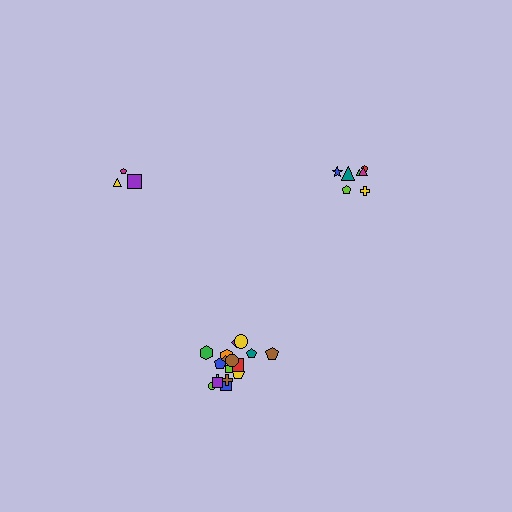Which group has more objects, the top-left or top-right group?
The top-right group.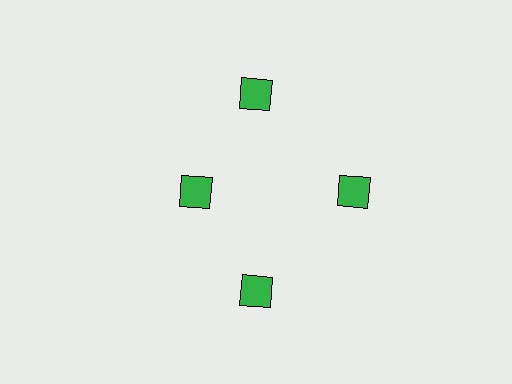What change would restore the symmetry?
The symmetry would be restored by moving it outward, back onto the ring so that all 4 squares sit at equal angles and equal distance from the center.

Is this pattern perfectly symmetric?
No. The 4 green squares are arranged in a ring, but one element near the 9 o'clock position is pulled inward toward the center, breaking the 4-fold rotational symmetry.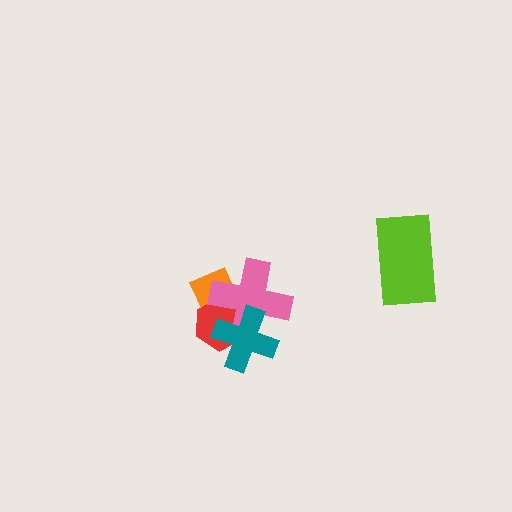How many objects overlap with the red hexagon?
3 objects overlap with the red hexagon.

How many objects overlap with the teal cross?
2 objects overlap with the teal cross.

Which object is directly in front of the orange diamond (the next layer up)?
The red hexagon is directly in front of the orange diamond.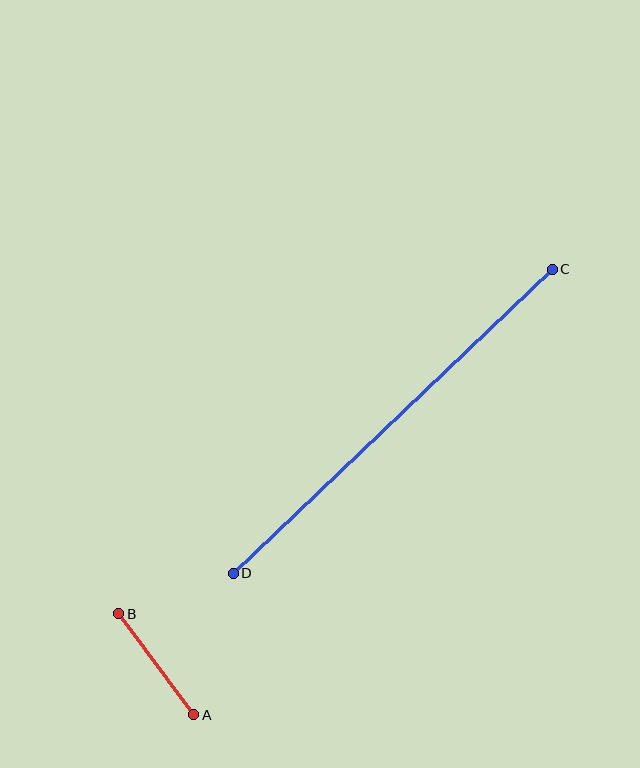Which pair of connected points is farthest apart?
Points C and D are farthest apart.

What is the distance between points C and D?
The distance is approximately 441 pixels.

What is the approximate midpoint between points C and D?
The midpoint is at approximately (393, 421) pixels.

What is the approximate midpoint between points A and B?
The midpoint is at approximately (156, 664) pixels.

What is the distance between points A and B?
The distance is approximately 126 pixels.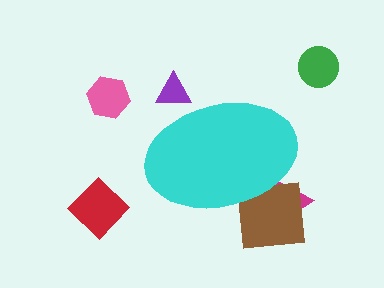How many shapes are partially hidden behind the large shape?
3 shapes are partially hidden.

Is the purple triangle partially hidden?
Yes, the purple triangle is partially hidden behind the cyan ellipse.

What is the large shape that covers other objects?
A cyan ellipse.